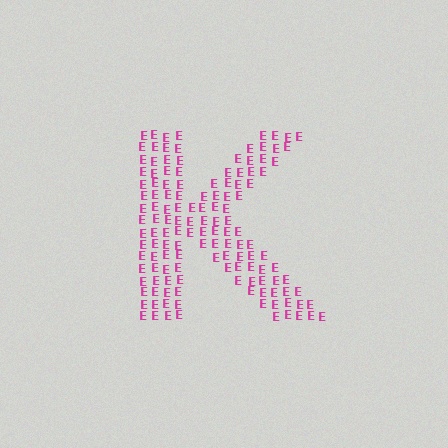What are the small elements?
The small elements are letter E's.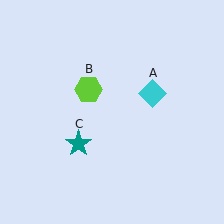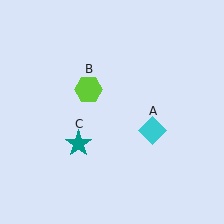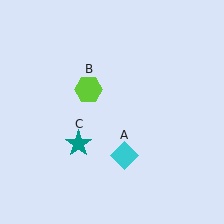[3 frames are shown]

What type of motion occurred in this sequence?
The cyan diamond (object A) rotated clockwise around the center of the scene.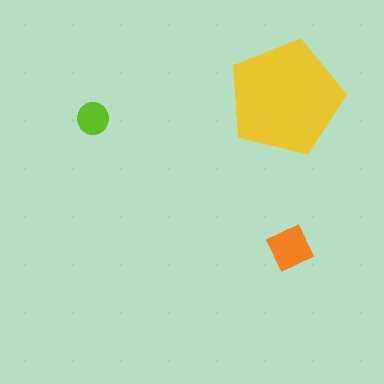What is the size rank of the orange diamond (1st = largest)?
2nd.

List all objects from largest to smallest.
The yellow pentagon, the orange diamond, the lime circle.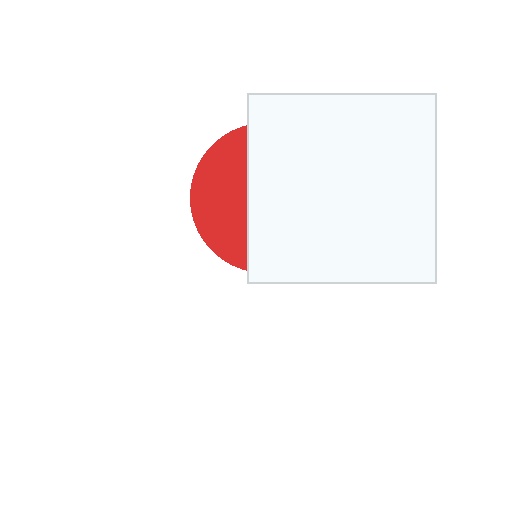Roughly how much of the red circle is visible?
A small part of it is visible (roughly 35%).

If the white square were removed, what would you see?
You would see the complete red circle.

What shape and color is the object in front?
The object in front is a white square.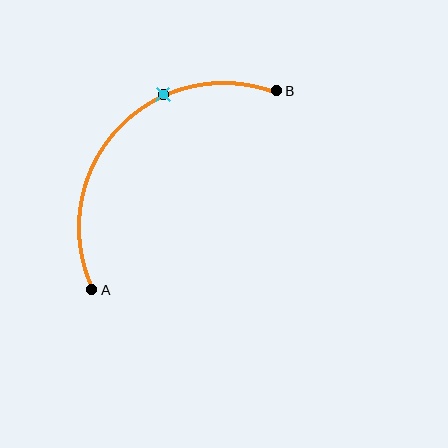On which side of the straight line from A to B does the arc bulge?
The arc bulges above and to the left of the straight line connecting A and B.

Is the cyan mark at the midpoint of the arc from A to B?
No. The cyan mark lies on the arc but is closer to endpoint B. The arc midpoint would be at the point on the curve equidistant along the arc from both A and B.